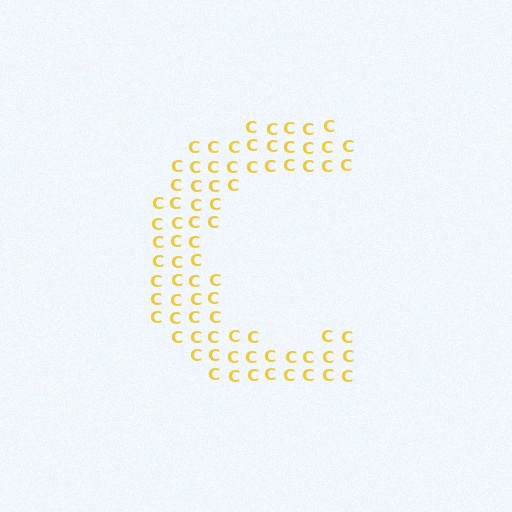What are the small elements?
The small elements are letter C's.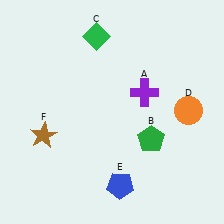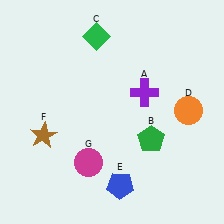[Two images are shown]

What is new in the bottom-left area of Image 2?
A magenta circle (G) was added in the bottom-left area of Image 2.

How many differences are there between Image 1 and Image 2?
There is 1 difference between the two images.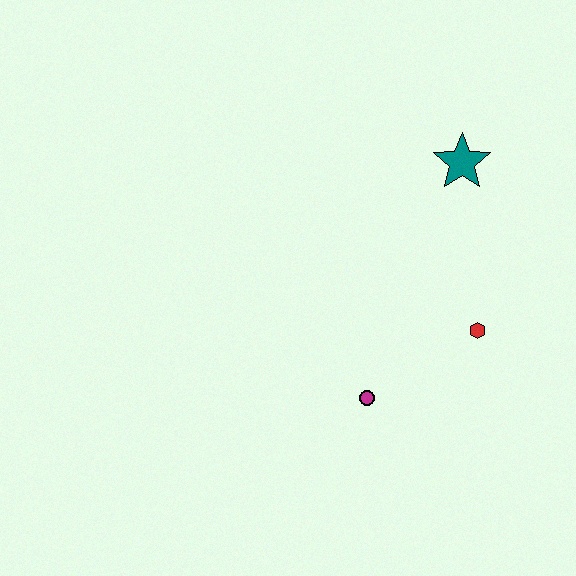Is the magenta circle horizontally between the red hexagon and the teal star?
No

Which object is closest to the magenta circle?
The red hexagon is closest to the magenta circle.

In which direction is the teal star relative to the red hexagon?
The teal star is above the red hexagon.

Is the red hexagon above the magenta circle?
Yes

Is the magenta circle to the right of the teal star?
No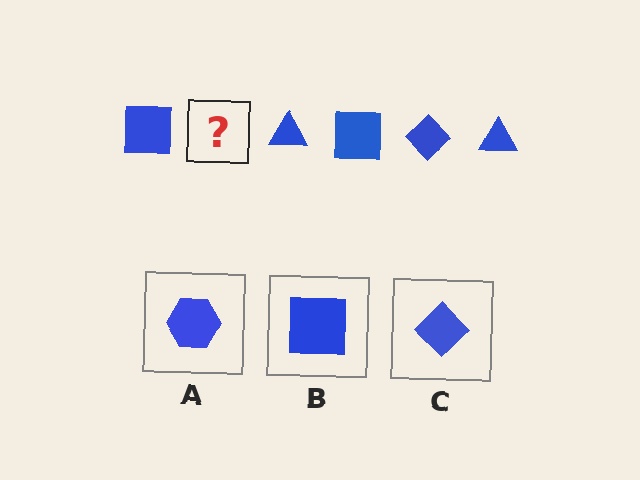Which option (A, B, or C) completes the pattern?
C.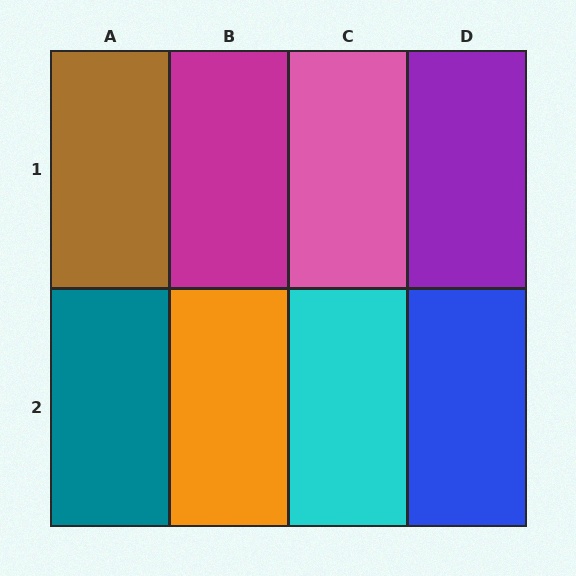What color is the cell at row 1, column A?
Brown.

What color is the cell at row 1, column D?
Purple.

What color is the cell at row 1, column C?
Pink.